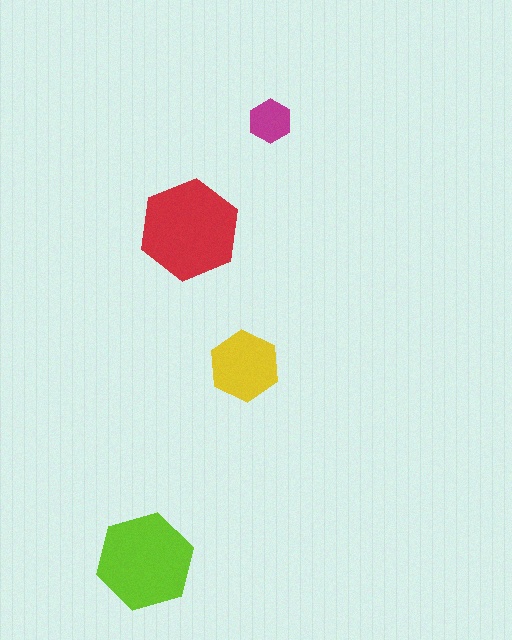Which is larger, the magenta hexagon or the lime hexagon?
The lime one.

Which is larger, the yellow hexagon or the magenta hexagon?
The yellow one.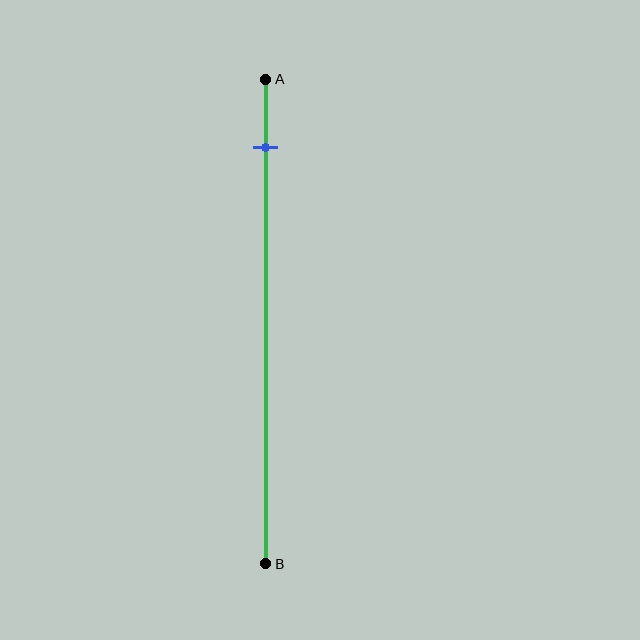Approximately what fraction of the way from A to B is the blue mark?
The blue mark is approximately 15% of the way from A to B.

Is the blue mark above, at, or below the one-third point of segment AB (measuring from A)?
The blue mark is above the one-third point of segment AB.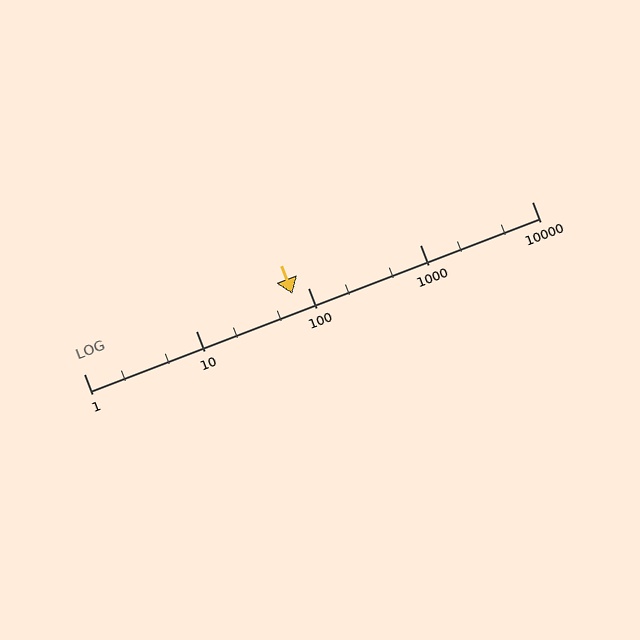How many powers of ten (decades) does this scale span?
The scale spans 4 decades, from 1 to 10000.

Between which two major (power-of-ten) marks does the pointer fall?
The pointer is between 10 and 100.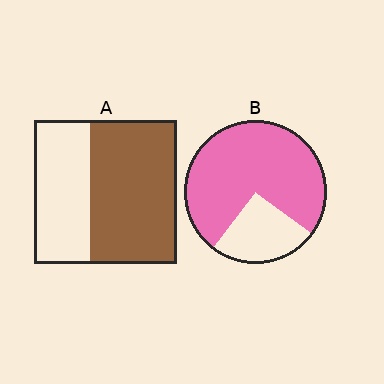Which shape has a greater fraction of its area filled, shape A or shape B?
Shape B.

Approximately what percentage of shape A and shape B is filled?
A is approximately 60% and B is approximately 75%.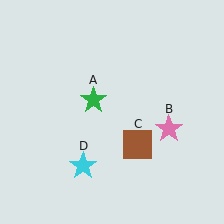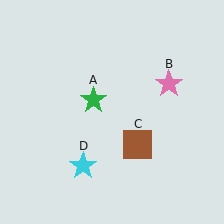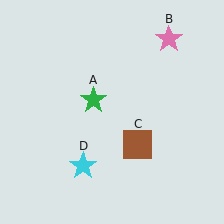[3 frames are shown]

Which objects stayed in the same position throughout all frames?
Green star (object A) and brown square (object C) and cyan star (object D) remained stationary.